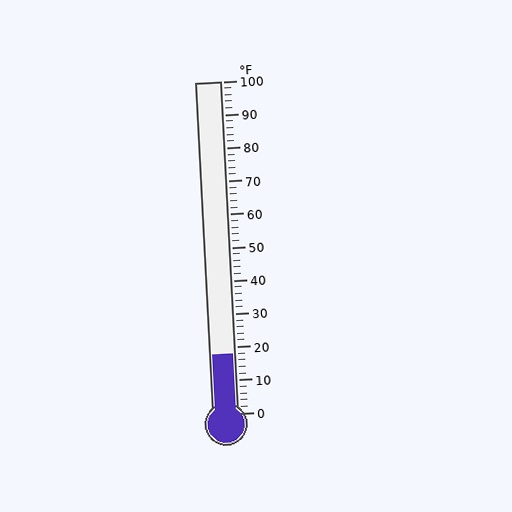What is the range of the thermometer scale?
The thermometer scale ranges from 0°F to 100°F.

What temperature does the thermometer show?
The thermometer shows approximately 18°F.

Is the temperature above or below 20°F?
The temperature is below 20°F.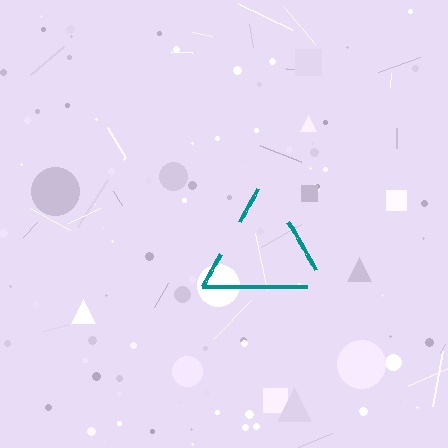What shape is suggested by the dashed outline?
The dashed outline suggests a triangle.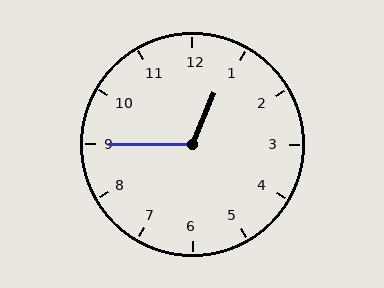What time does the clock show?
12:45.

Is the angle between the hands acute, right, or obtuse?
It is obtuse.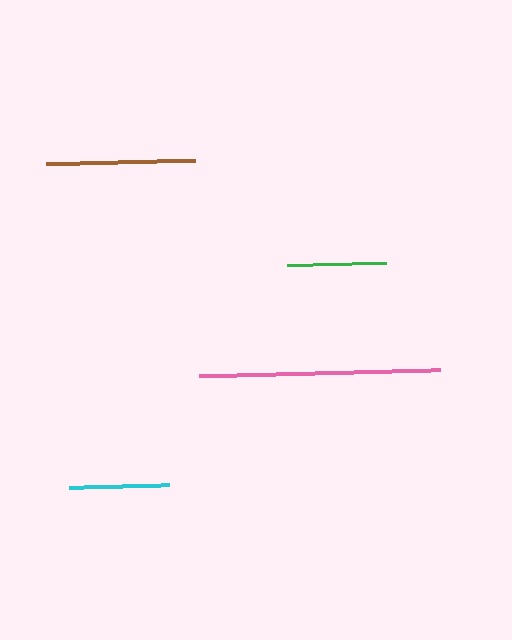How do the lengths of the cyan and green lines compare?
The cyan and green lines are approximately the same length.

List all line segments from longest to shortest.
From longest to shortest: pink, brown, cyan, green.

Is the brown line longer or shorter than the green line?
The brown line is longer than the green line.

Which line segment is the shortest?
The green line is the shortest at approximately 100 pixels.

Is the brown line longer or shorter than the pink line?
The pink line is longer than the brown line.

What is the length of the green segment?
The green segment is approximately 100 pixels long.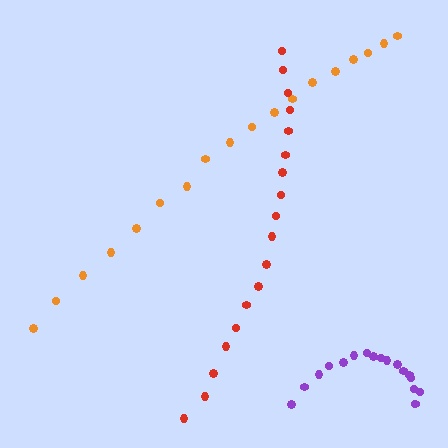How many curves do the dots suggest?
There are 3 distinct paths.